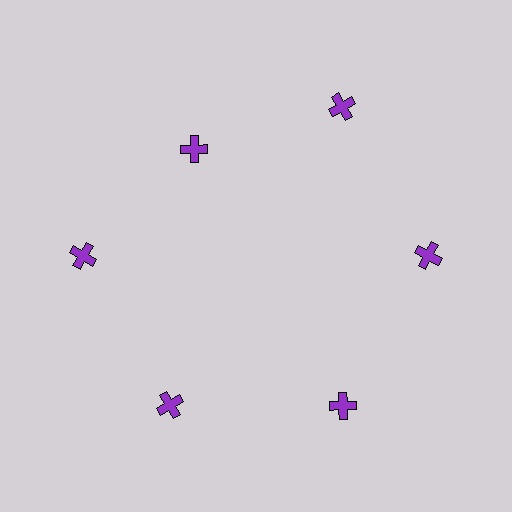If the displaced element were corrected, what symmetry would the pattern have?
It would have 6-fold rotational symmetry — the pattern would map onto itself every 60 degrees.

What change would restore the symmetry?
The symmetry would be restored by moving it outward, back onto the ring so that all 6 crosses sit at equal angles and equal distance from the center.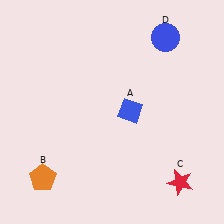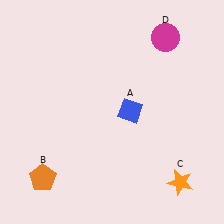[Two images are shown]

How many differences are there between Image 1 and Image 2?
There are 2 differences between the two images.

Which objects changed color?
C changed from red to orange. D changed from blue to magenta.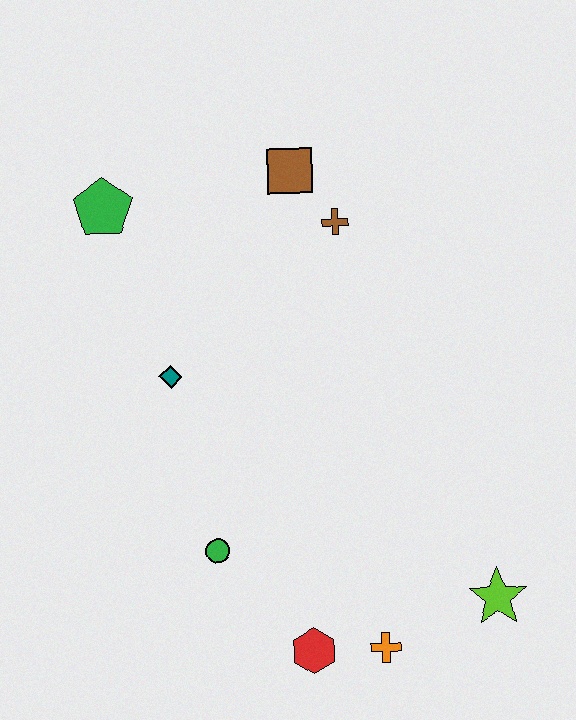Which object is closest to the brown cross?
The brown square is closest to the brown cross.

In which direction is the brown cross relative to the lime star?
The brown cross is above the lime star.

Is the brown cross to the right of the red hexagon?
Yes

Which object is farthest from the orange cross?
The green pentagon is farthest from the orange cross.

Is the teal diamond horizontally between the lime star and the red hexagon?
No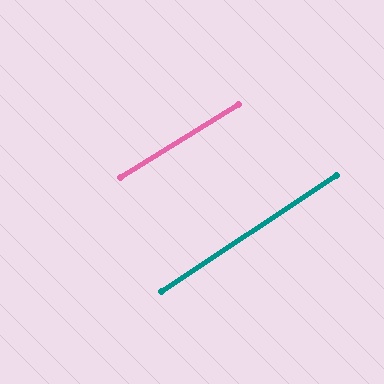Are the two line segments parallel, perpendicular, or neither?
Parallel — their directions differ by only 1.9°.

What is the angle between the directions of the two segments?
Approximately 2 degrees.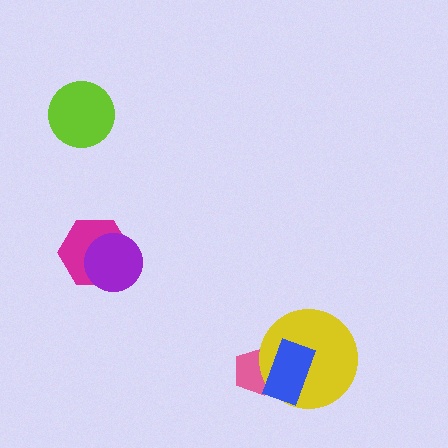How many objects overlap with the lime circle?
0 objects overlap with the lime circle.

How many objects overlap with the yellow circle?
2 objects overlap with the yellow circle.